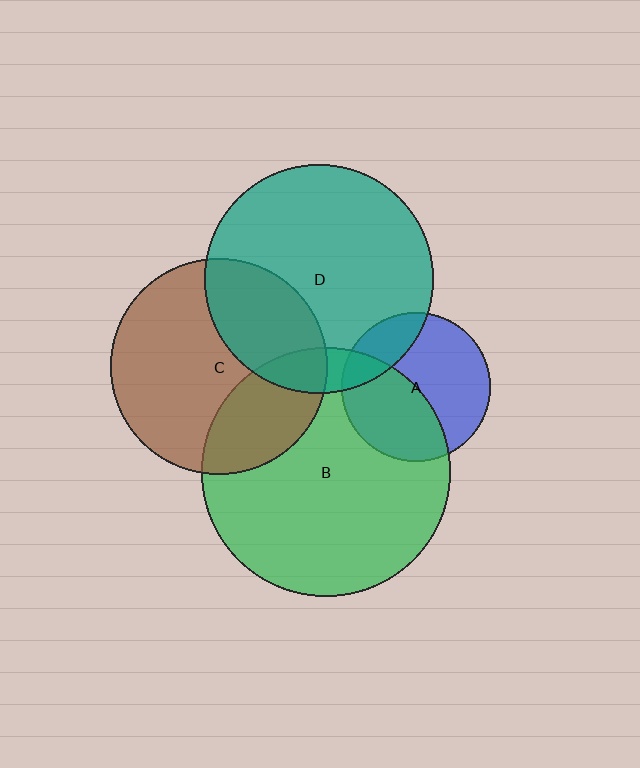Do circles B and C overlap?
Yes.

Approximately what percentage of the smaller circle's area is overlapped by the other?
Approximately 25%.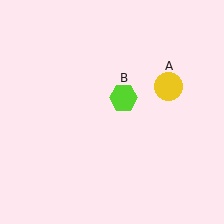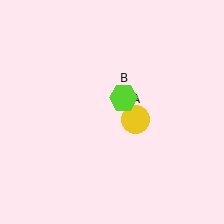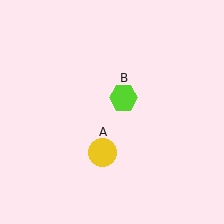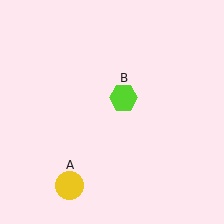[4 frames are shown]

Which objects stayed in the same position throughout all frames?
Lime hexagon (object B) remained stationary.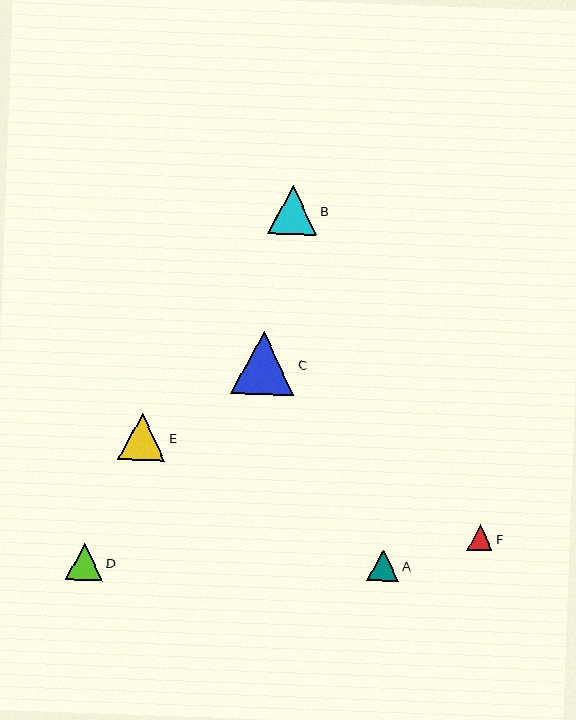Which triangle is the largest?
Triangle C is the largest with a size of approximately 63 pixels.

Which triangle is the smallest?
Triangle F is the smallest with a size of approximately 25 pixels.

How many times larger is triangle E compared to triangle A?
Triangle E is approximately 1.5 times the size of triangle A.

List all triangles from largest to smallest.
From largest to smallest: C, B, E, D, A, F.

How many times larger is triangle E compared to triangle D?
Triangle E is approximately 1.3 times the size of triangle D.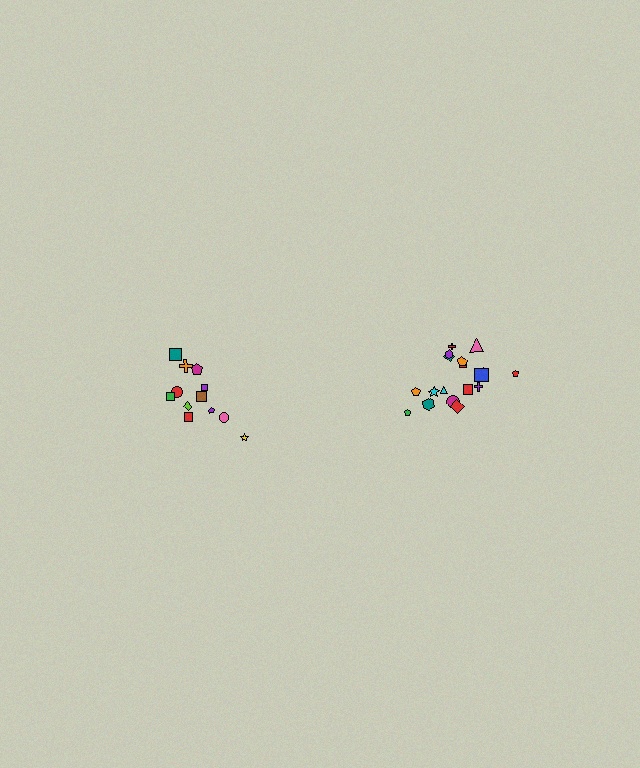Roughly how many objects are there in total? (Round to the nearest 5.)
Roughly 30 objects in total.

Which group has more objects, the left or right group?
The right group.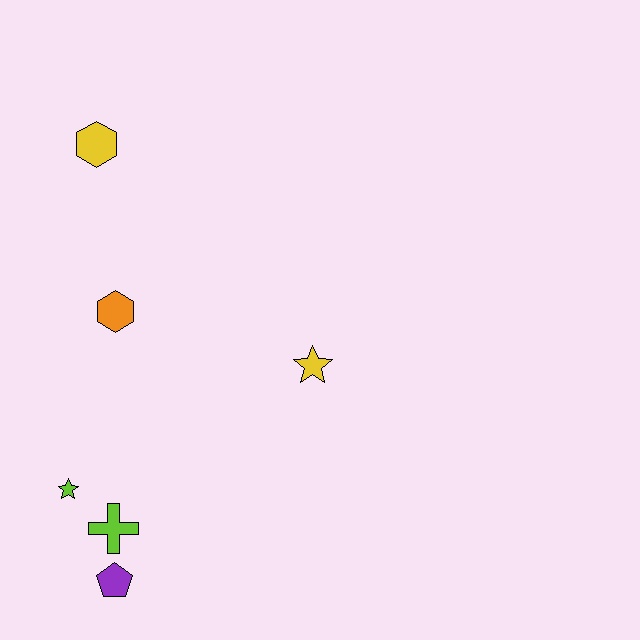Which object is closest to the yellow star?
The orange hexagon is closest to the yellow star.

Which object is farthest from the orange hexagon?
The purple pentagon is farthest from the orange hexagon.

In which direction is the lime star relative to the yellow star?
The lime star is to the left of the yellow star.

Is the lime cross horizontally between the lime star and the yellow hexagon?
No